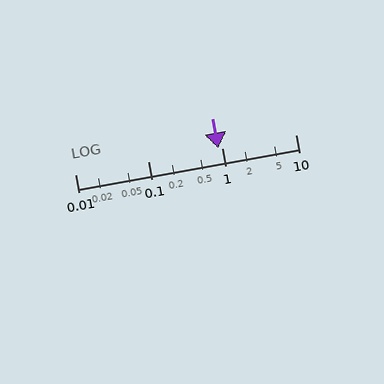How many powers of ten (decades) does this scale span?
The scale spans 3 decades, from 0.01 to 10.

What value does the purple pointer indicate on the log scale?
The pointer indicates approximately 0.88.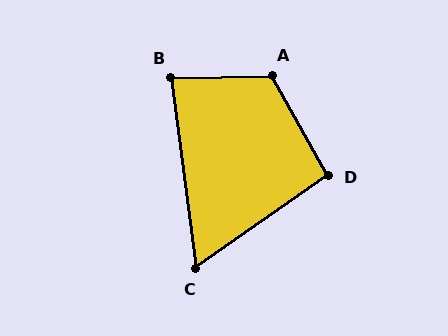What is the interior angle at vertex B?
Approximately 84 degrees (acute).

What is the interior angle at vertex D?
Approximately 96 degrees (obtuse).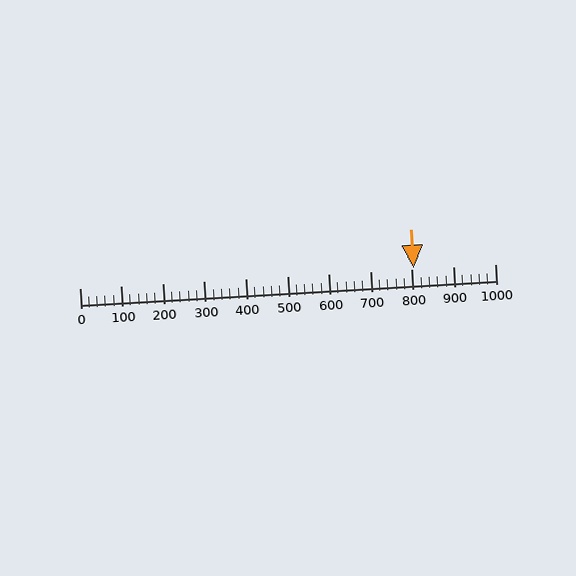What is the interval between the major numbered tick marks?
The major tick marks are spaced 100 units apart.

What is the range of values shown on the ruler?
The ruler shows values from 0 to 1000.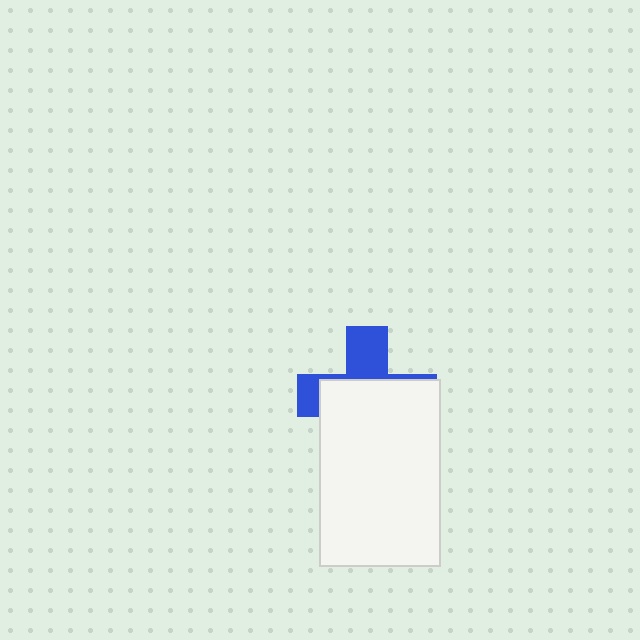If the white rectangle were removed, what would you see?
You would see the complete blue cross.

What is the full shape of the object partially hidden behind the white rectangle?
The partially hidden object is a blue cross.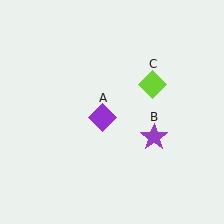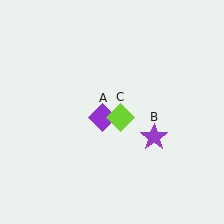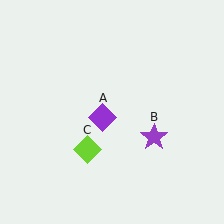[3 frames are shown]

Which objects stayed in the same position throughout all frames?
Purple diamond (object A) and purple star (object B) remained stationary.